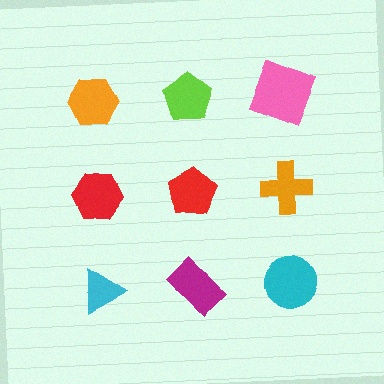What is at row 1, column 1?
An orange hexagon.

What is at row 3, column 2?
A magenta rectangle.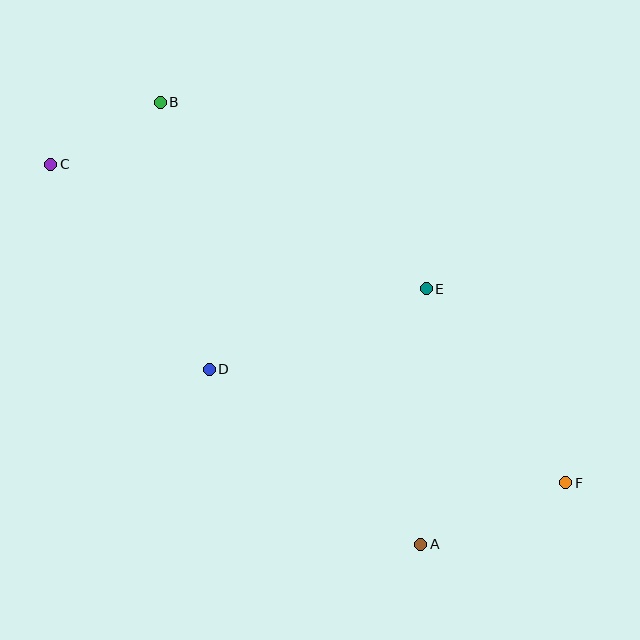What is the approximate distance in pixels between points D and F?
The distance between D and F is approximately 374 pixels.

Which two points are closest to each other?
Points B and C are closest to each other.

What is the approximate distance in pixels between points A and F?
The distance between A and F is approximately 158 pixels.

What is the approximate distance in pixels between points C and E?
The distance between C and E is approximately 395 pixels.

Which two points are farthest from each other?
Points C and F are farthest from each other.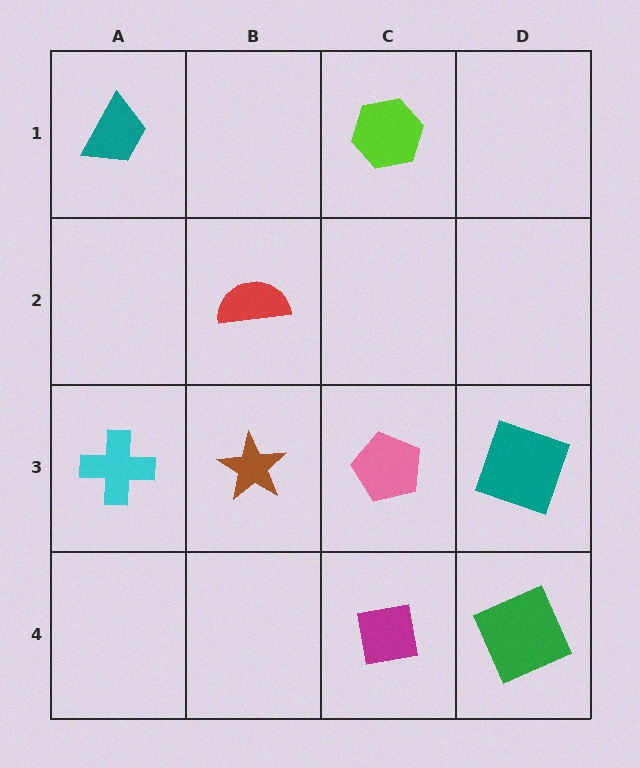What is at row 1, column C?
A lime hexagon.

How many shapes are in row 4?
2 shapes.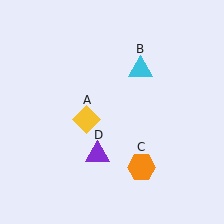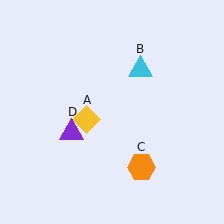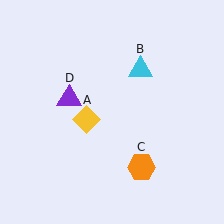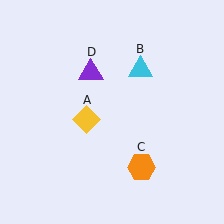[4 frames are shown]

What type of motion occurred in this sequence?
The purple triangle (object D) rotated clockwise around the center of the scene.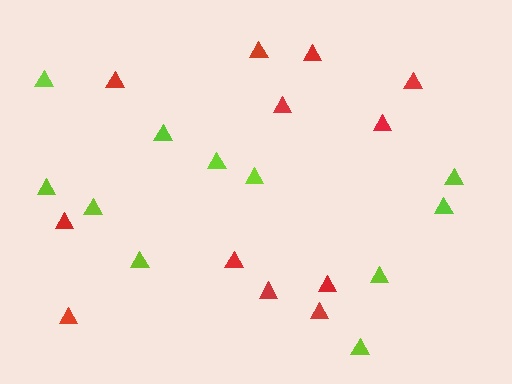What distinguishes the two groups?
There are 2 groups: one group of lime triangles (11) and one group of red triangles (12).